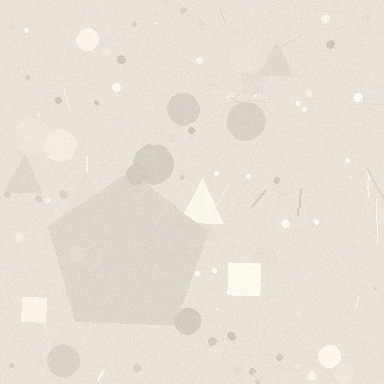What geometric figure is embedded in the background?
A pentagon is embedded in the background.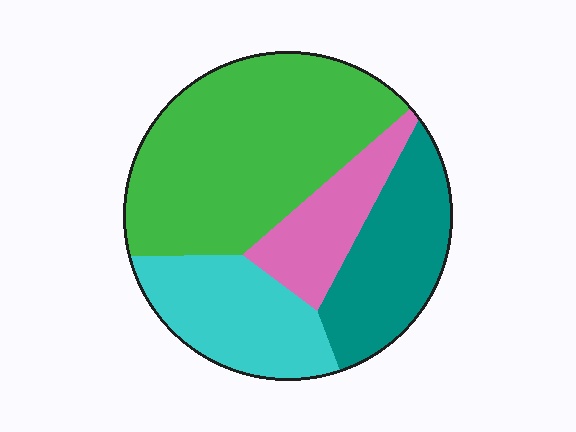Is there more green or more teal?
Green.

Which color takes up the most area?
Green, at roughly 45%.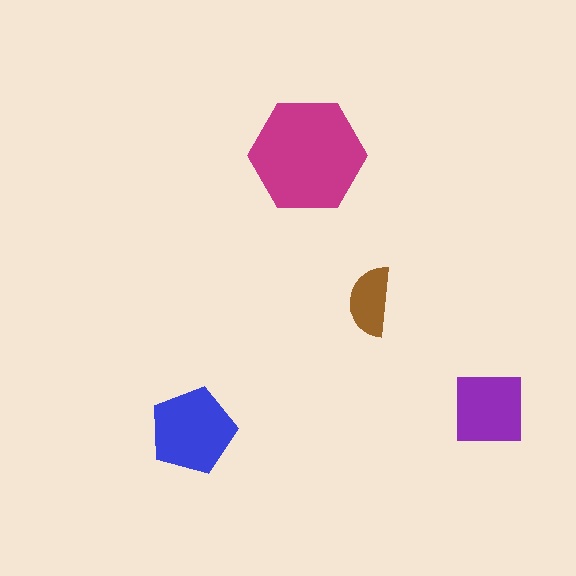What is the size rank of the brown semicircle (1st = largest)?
4th.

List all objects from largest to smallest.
The magenta hexagon, the blue pentagon, the purple square, the brown semicircle.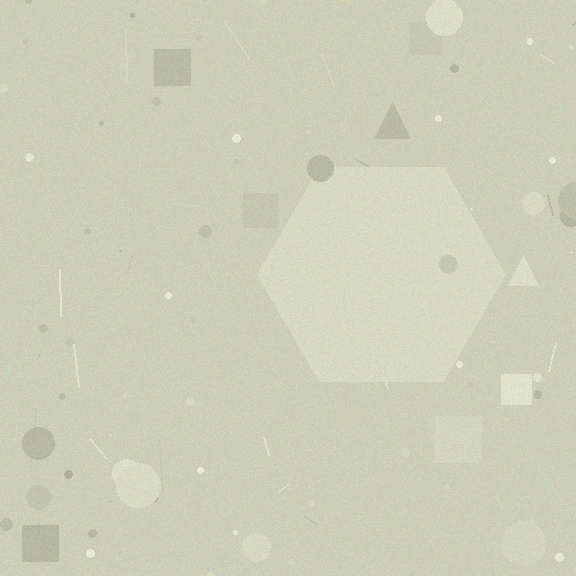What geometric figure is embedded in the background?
A hexagon is embedded in the background.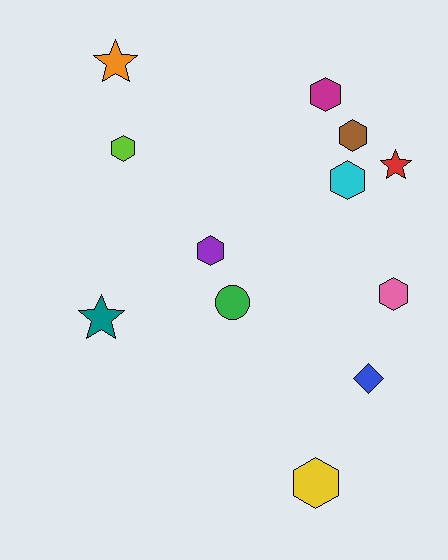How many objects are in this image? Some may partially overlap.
There are 12 objects.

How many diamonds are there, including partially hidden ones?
There is 1 diamond.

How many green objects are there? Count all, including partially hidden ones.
There is 1 green object.